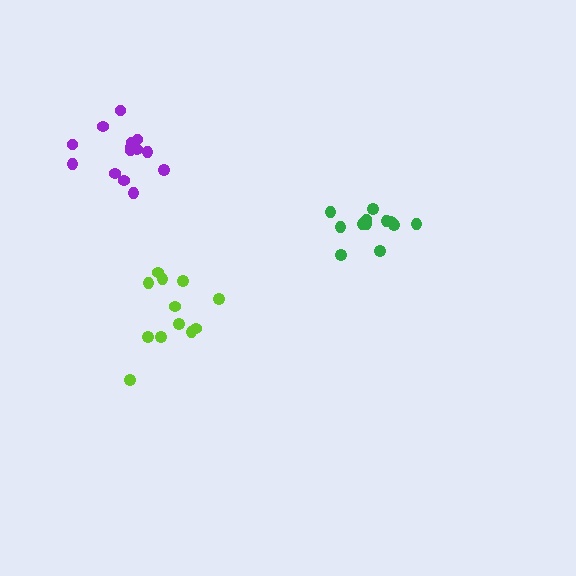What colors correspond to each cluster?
The clusters are colored: lime, purple, green.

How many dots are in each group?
Group 1: 12 dots, Group 2: 15 dots, Group 3: 13 dots (40 total).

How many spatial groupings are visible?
There are 3 spatial groupings.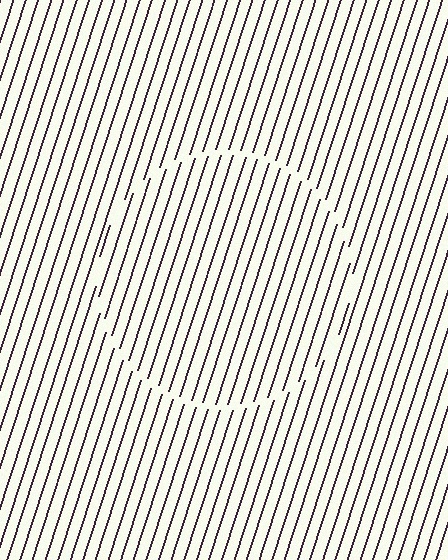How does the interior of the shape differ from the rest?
The interior of the shape contains the same grating, shifted by half a period — the contour is defined by the phase discontinuity where line-ends from the inner and outer gratings abut.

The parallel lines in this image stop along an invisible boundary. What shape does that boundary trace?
An illusory circle. The interior of the shape contains the same grating, shifted by half a period — the contour is defined by the phase discontinuity where line-ends from the inner and outer gratings abut.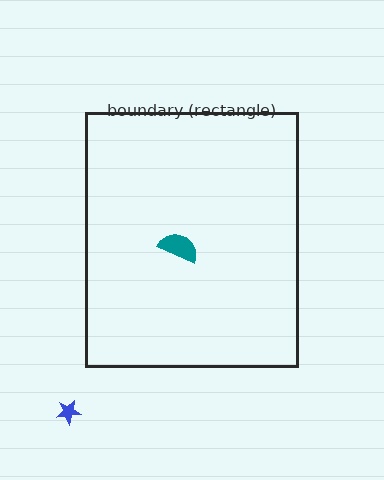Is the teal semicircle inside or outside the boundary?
Inside.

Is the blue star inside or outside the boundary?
Outside.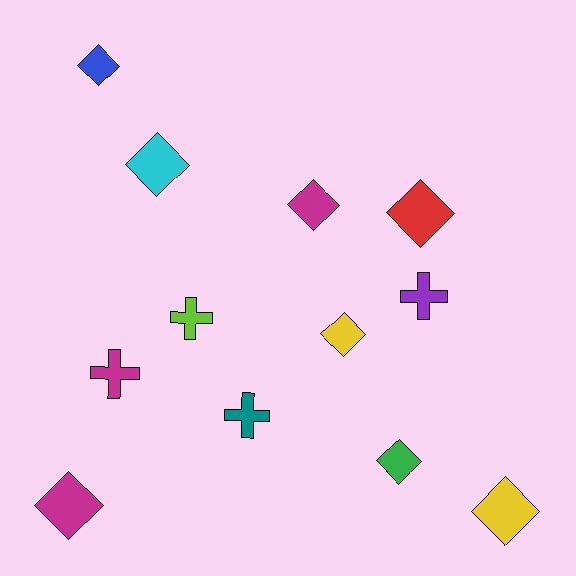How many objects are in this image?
There are 12 objects.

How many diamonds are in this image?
There are 8 diamonds.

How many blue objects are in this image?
There is 1 blue object.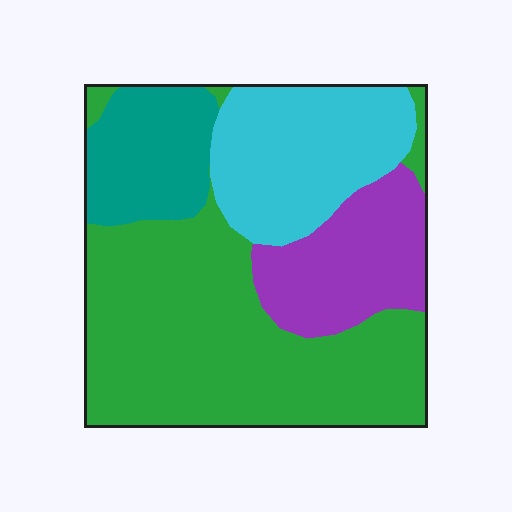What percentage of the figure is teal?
Teal takes up less than a quarter of the figure.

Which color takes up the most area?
Green, at roughly 50%.